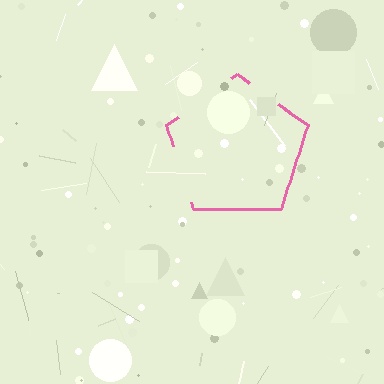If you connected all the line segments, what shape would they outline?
They would outline a pentagon.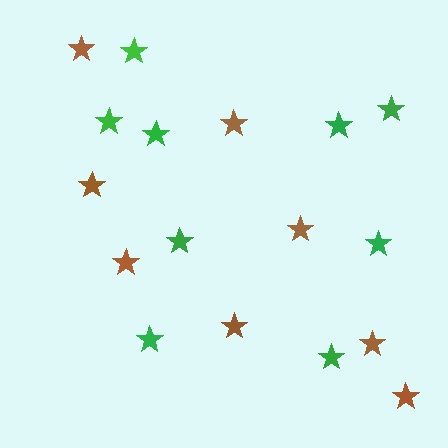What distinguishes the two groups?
There are 2 groups: one group of green stars (9) and one group of brown stars (8).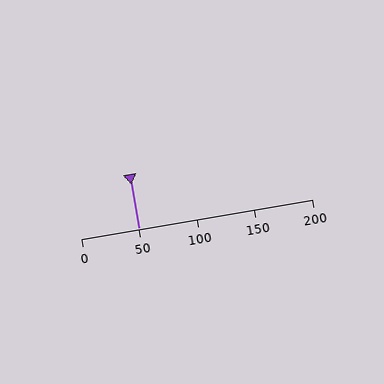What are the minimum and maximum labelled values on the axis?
The axis runs from 0 to 200.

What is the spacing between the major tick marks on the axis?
The major ticks are spaced 50 apart.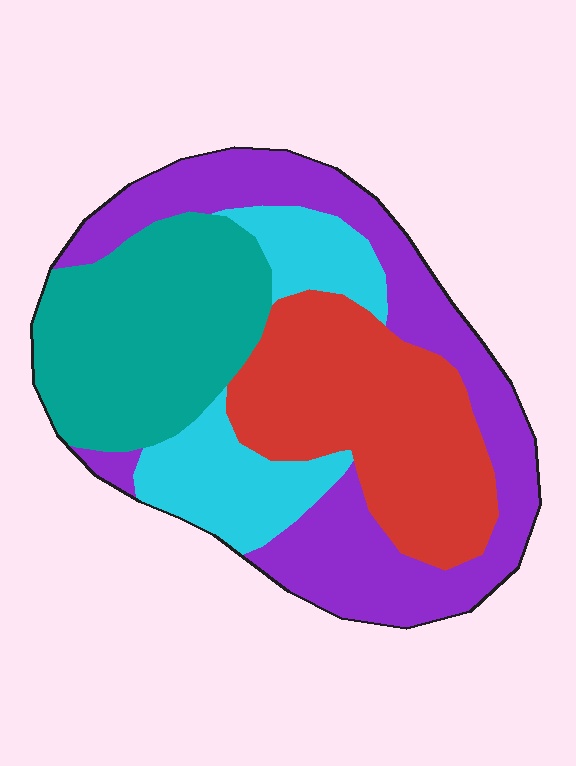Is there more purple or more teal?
Purple.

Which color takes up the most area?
Purple, at roughly 30%.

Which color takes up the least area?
Cyan, at roughly 15%.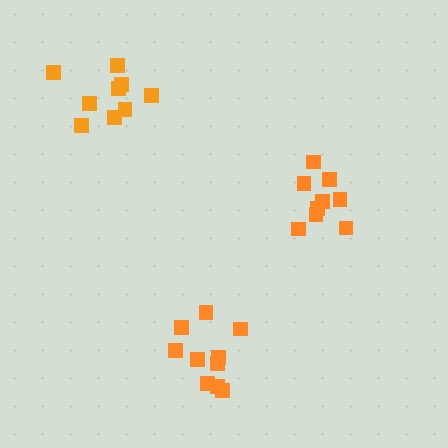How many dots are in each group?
Group 1: 9 dots, Group 2: 10 dots, Group 3: 9 dots (28 total).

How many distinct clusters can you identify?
There are 3 distinct clusters.